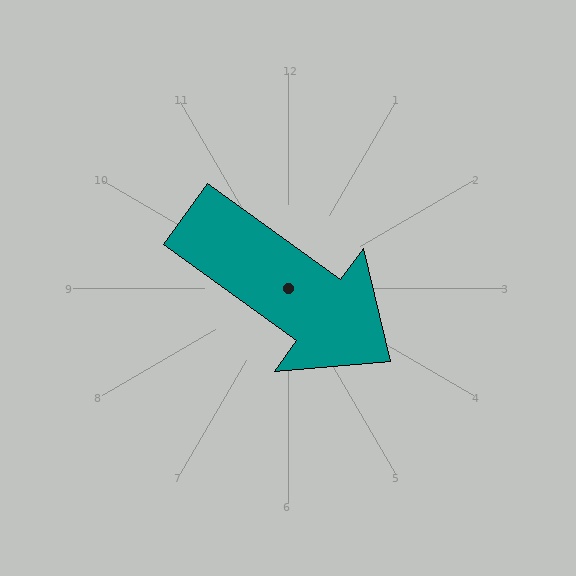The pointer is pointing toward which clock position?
Roughly 4 o'clock.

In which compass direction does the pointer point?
Southeast.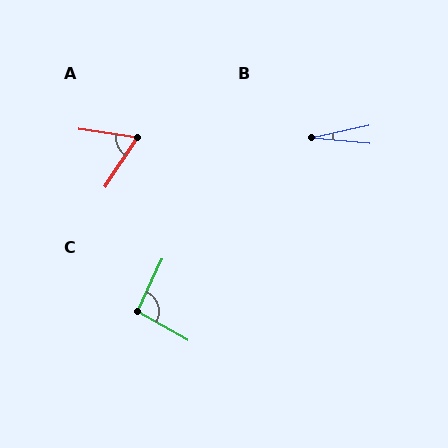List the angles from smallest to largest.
B (18°), A (65°), C (95°).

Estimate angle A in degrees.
Approximately 65 degrees.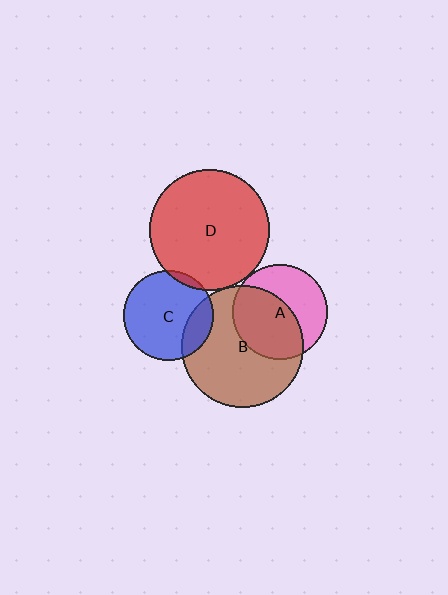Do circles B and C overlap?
Yes.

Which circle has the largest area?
Circle B (brown).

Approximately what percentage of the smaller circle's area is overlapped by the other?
Approximately 20%.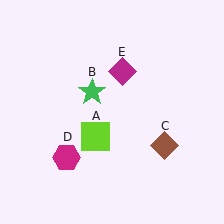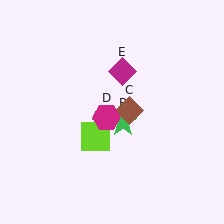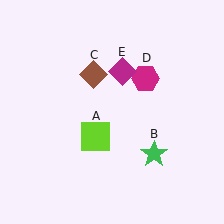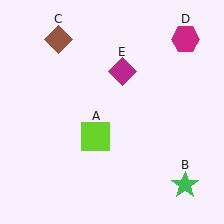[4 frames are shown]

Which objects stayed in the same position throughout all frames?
Lime square (object A) and magenta diamond (object E) remained stationary.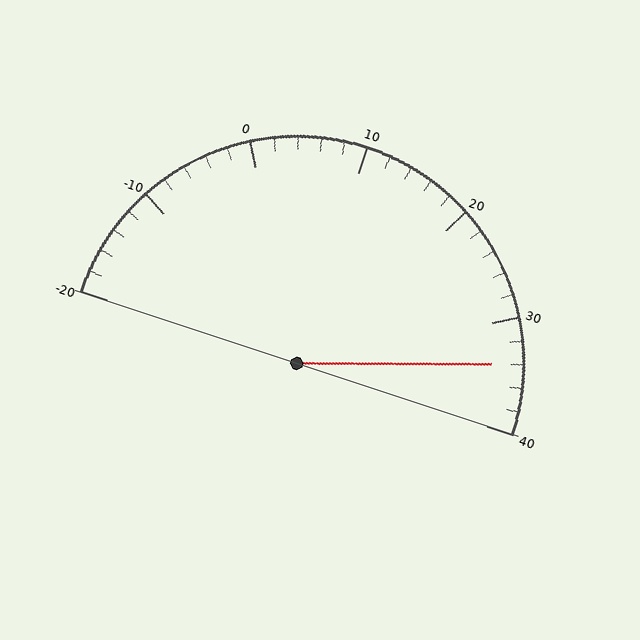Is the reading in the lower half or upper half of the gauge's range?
The reading is in the upper half of the range (-20 to 40).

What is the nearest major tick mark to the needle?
The nearest major tick mark is 30.